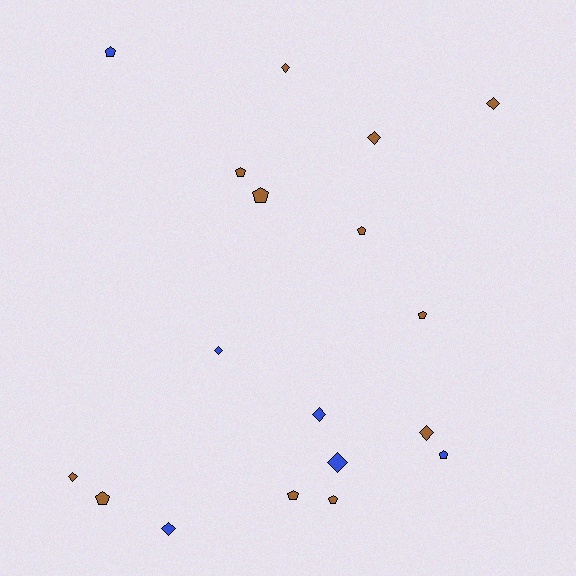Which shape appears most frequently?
Pentagon, with 9 objects.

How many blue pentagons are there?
There are 2 blue pentagons.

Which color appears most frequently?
Brown, with 12 objects.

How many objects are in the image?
There are 18 objects.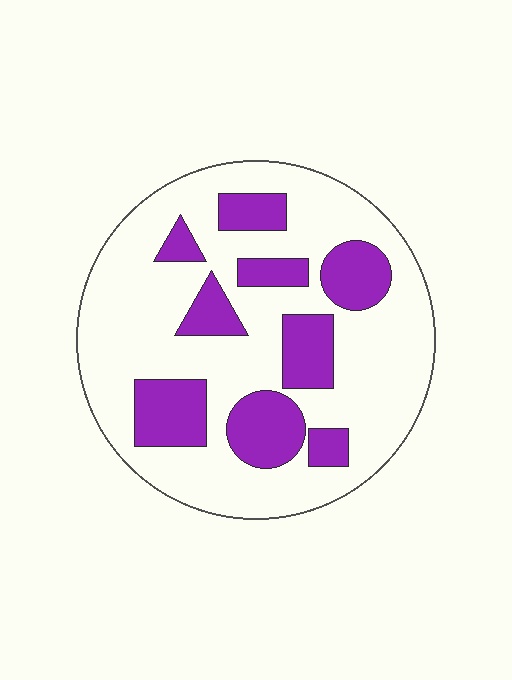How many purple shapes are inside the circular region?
9.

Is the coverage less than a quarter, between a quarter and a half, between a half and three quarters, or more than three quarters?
Between a quarter and a half.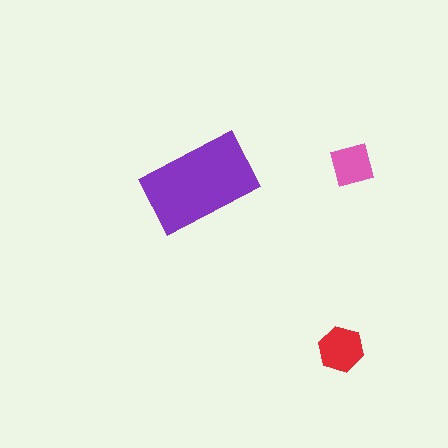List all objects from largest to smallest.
The purple rectangle, the red hexagon, the pink square.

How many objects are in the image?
There are 3 objects in the image.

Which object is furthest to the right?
The pink square is rightmost.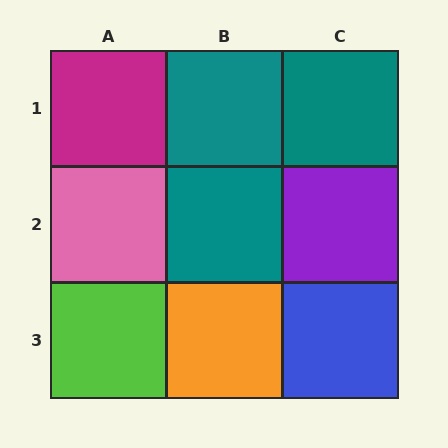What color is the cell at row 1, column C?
Teal.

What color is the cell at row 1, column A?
Magenta.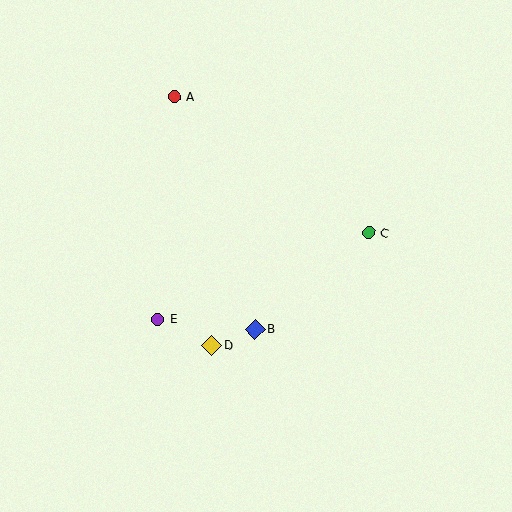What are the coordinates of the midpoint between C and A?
The midpoint between C and A is at (272, 165).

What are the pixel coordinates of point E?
Point E is at (158, 319).